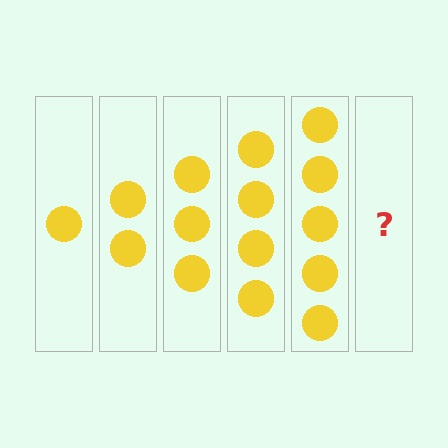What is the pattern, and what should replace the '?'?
The pattern is that each step adds one more circle. The '?' should be 6 circles.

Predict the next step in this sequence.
The next step is 6 circles.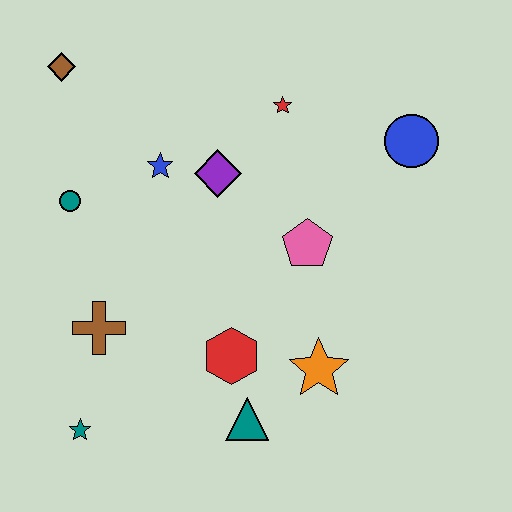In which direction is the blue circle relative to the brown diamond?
The blue circle is to the right of the brown diamond.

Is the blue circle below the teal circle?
No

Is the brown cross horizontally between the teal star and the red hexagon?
Yes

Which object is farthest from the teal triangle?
The brown diamond is farthest from the teal triangle.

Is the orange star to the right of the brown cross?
Yes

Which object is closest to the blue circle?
The red star is closest to the blue circle.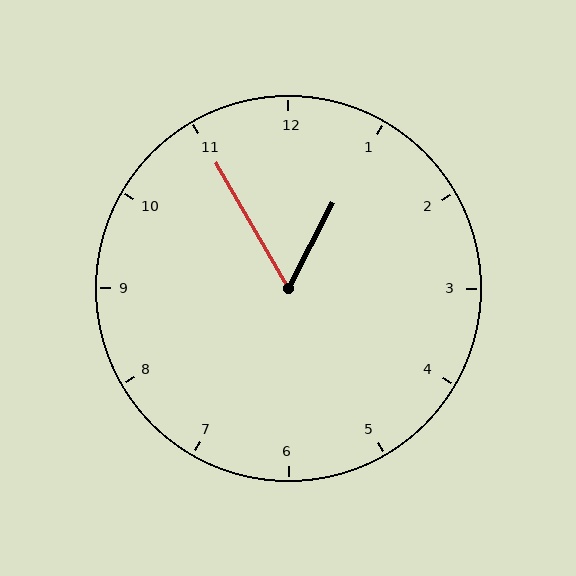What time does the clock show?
12:55.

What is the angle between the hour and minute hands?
Approximately 58 degrees.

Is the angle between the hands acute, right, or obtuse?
It is acute.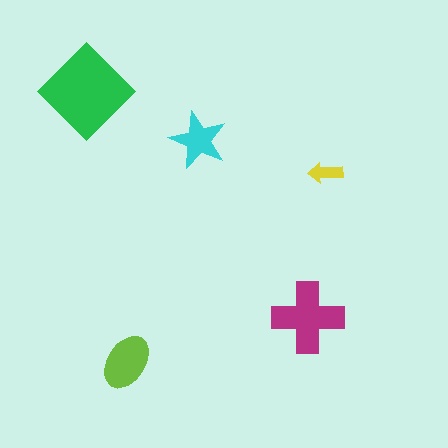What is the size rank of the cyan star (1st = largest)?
4th.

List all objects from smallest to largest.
The yellow arrow, the cyan star, the lime ellipse, the magenta cross, the green diamond.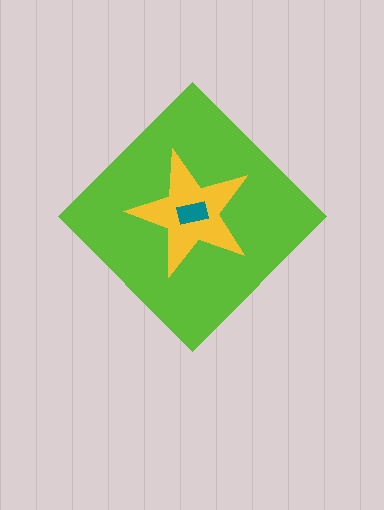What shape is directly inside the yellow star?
The teal rectangle.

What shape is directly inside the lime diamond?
The yellow star.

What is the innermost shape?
The teal rectangle.